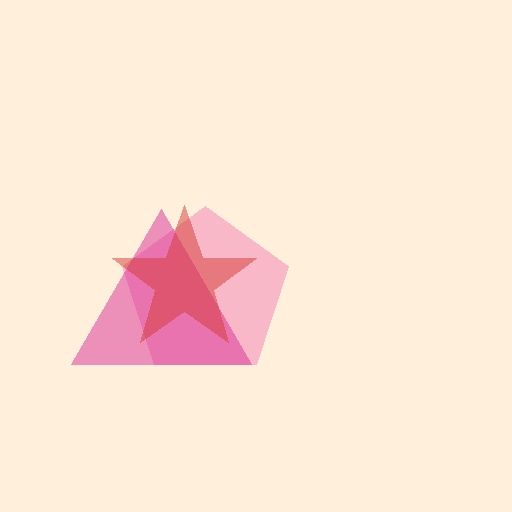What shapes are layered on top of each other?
The layered shapes are: a pink pentagon, a magenta triangle, a red star.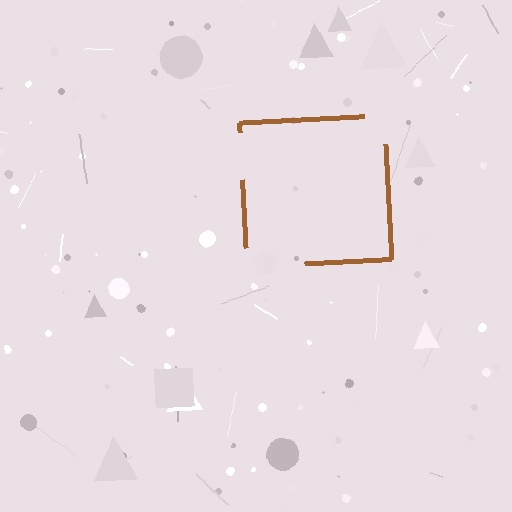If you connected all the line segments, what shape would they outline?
They would outline a square.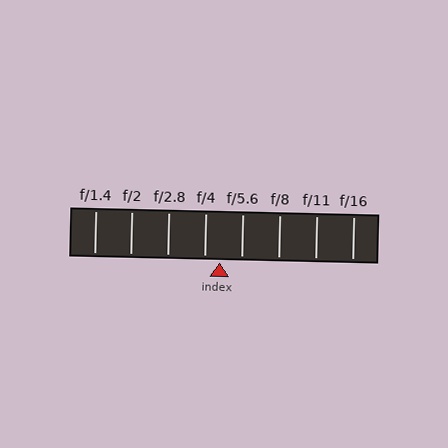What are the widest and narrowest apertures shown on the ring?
The widest aperture shown is f/1.4 and the narrowest is f/16.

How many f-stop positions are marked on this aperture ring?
There are 8 f-stop positions marked.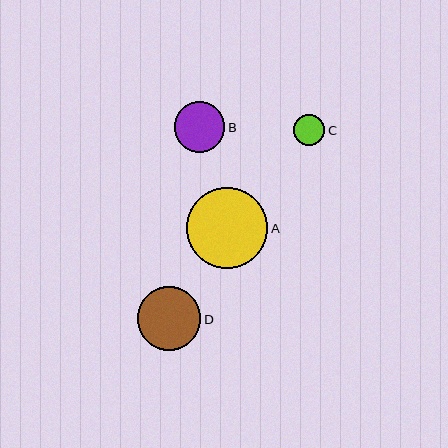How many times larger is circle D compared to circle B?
Circle D is approximately 1.2 times the size of circle B.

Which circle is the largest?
Circle A is the largest with a size of approximately 81 pixels.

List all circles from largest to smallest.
From largest to smallest: A, D, B, C.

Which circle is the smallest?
Circle C is the smallest with a size of approximately 31 pixels.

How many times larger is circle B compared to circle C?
Circle B is approximately 1.6 times the size of circle C.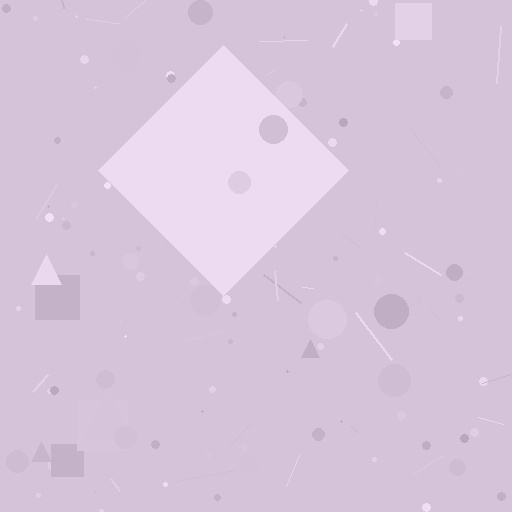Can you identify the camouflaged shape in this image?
The camouflaged shape is a diamond.